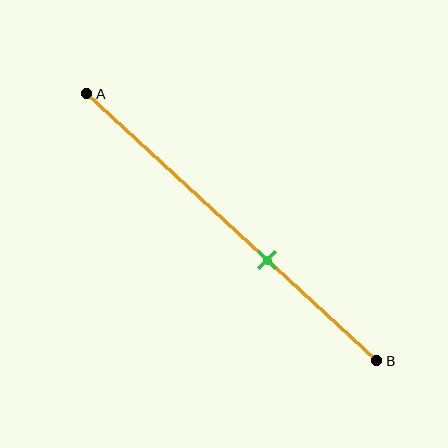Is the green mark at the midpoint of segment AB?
No, the mark is at about 60% from A, not at the 50% midpoint.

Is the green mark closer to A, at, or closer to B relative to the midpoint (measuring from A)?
The green mark is closer to point B than the midpoint of segment AB.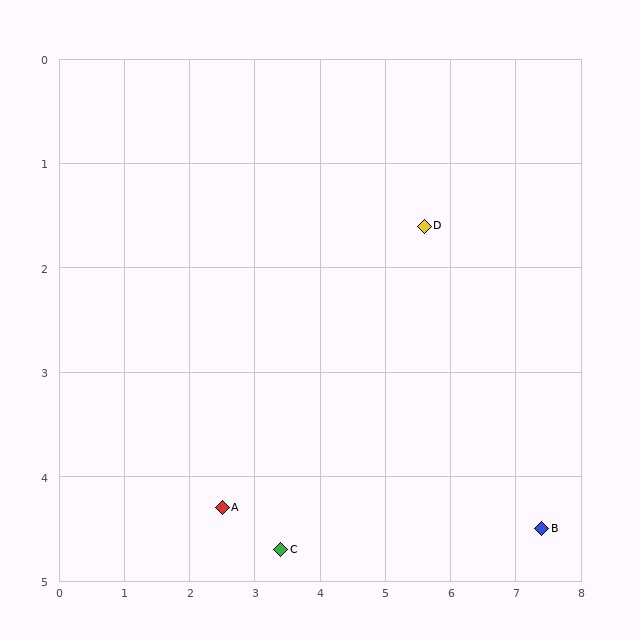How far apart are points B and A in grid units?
Points B and A are about 4.9 grid units apart.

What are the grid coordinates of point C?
Point C is at approximately (3.4, 4.7).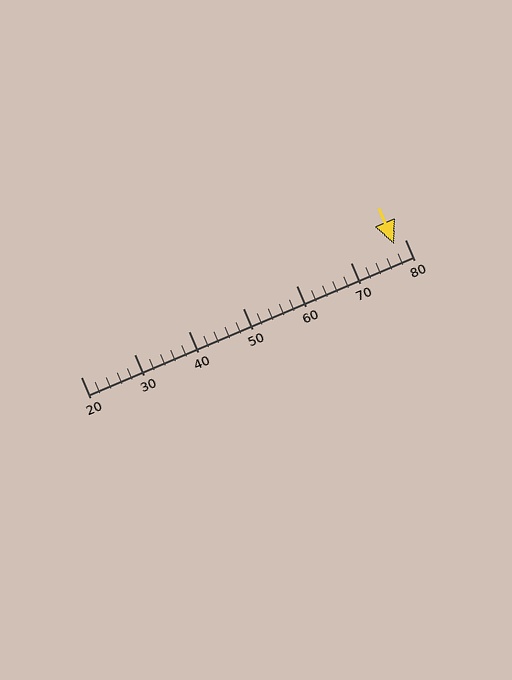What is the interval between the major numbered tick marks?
The major tick marks are spaced 10 units apart.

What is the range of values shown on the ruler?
The ruler shows values from 20 to 80.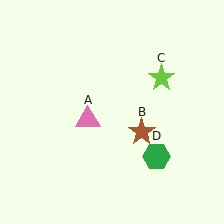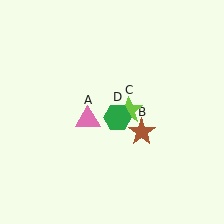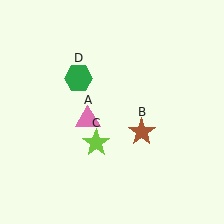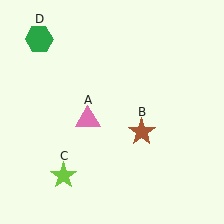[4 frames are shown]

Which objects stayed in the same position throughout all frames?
Pink triangle (object A) and brown star (object B) remained stationary.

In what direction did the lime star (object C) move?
The lime star (object C) moved down and to the left.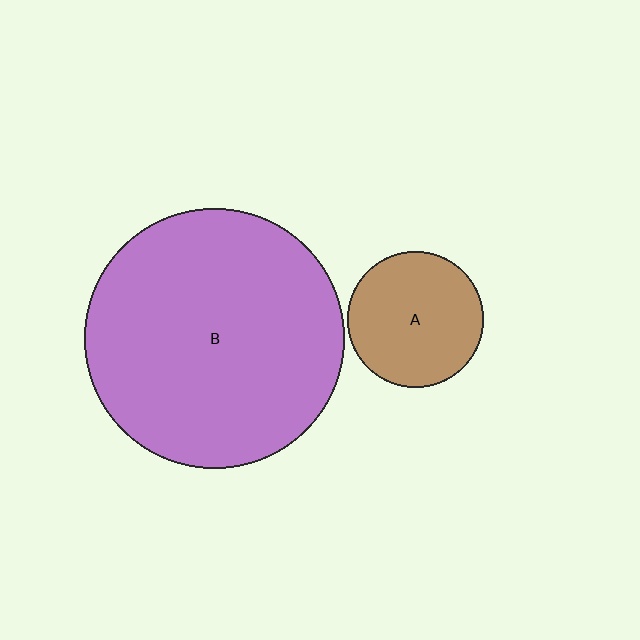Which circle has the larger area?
Circle B (purple).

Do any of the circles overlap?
No, none of the circles overlap.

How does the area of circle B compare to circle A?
Approximately 3.7 times.